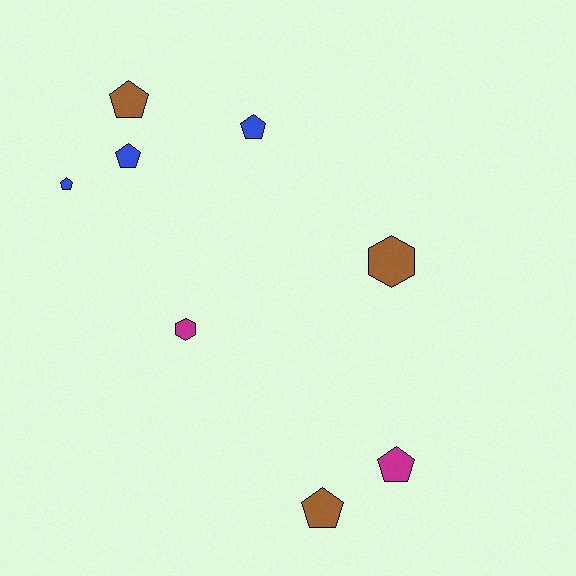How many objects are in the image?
There are 8 objects.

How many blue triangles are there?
There are no blue triangles.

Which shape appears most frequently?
Pentagon, with 6 objects.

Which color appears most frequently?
Brown, with 3 objects.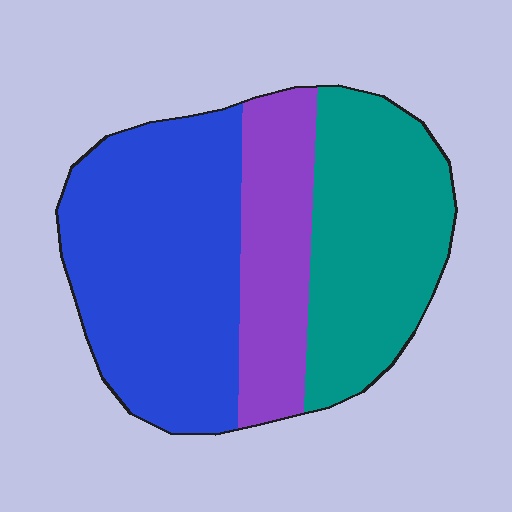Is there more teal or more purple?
Teal.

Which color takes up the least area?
Purple, at roughly 20%.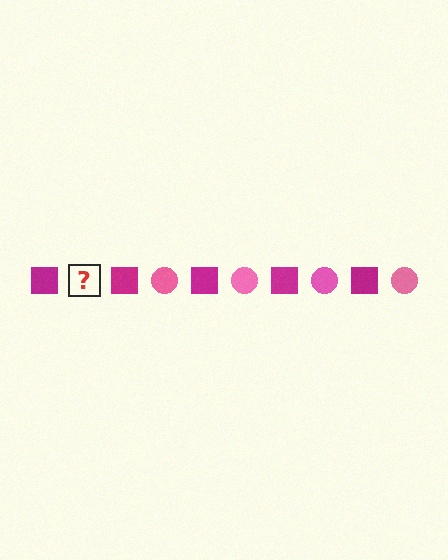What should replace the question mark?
The question mark should be replaced with a pink circle.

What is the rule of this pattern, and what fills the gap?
The rule is that the pattern alternates between magenta square and pink circle. The gap should be filled with a pink circle.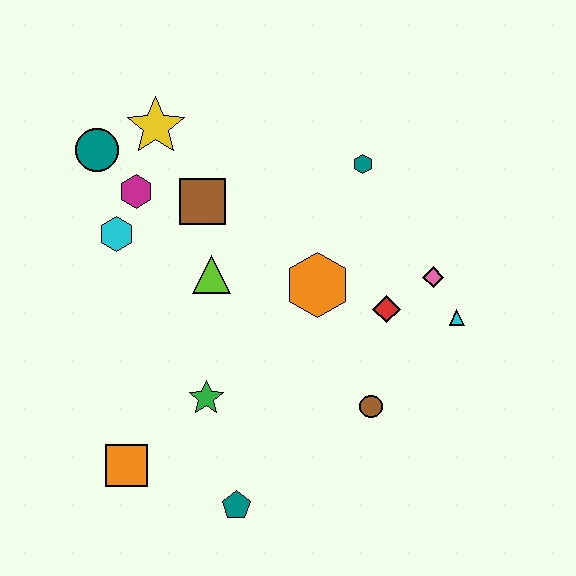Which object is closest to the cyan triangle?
The pink diamond is closest to the cyan triangle.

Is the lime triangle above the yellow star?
No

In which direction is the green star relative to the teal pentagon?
The green star is above the teal pentagon.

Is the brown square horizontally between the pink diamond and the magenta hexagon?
Yes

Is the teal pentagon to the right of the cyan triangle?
No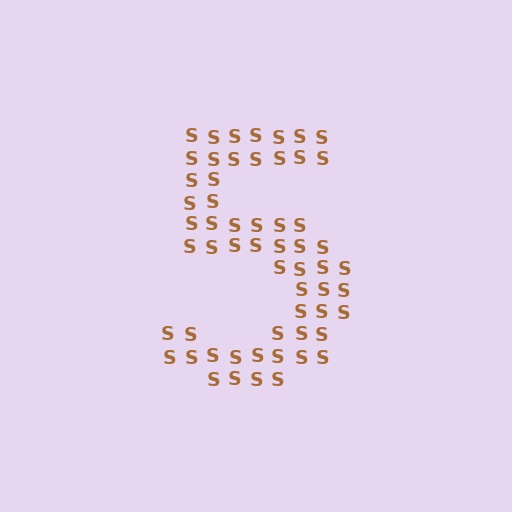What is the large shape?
The large shape is the digit 5.